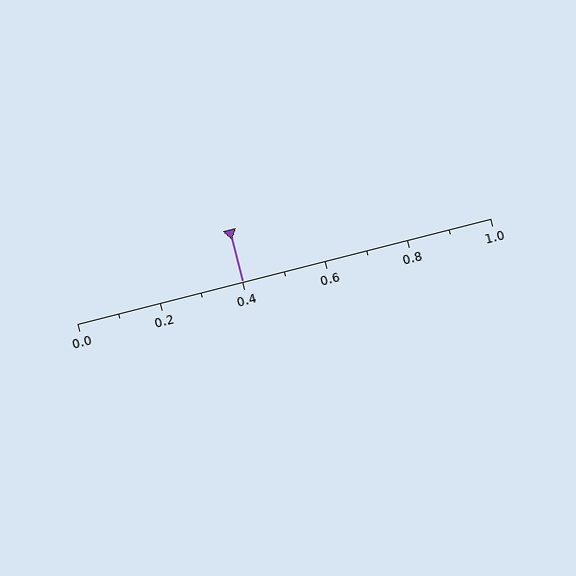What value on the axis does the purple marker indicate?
The marker indicates approximately 0.4.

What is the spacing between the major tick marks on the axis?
The major ticks are spaced 0.2 apart.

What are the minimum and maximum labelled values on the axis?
The axis runs from 0.0 to 1.0.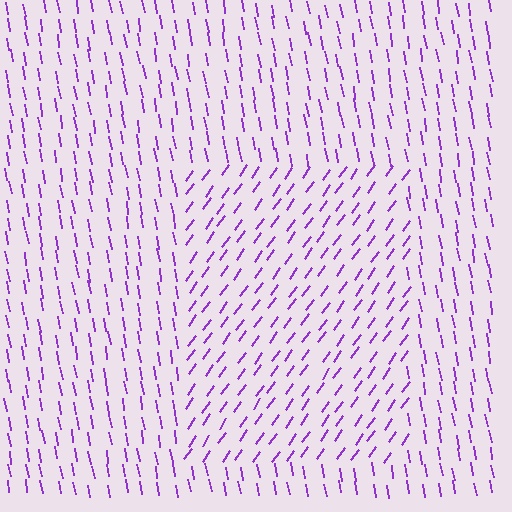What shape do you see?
I see a rectangle.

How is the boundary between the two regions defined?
The boundary is defined purely by a change in line orientation (approximately 45 degrees difference). All lines are the same color and thickness.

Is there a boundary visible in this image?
Yes, there is a texture boundary formed by a change in line orientation.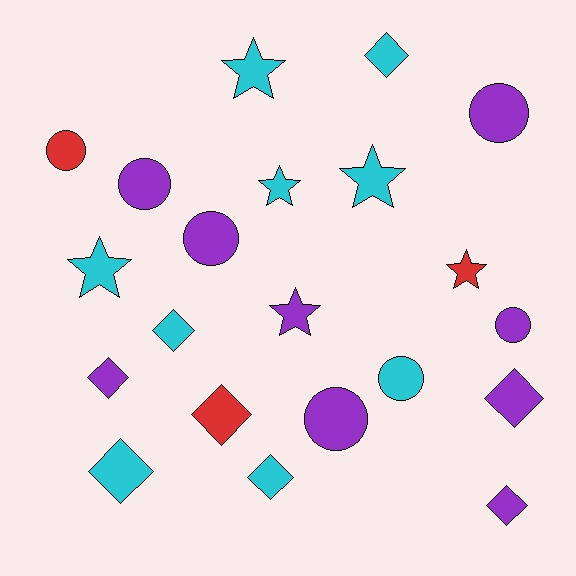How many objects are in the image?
There are 21 objects.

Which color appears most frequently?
Cyan, with 9 objects.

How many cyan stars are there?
There are 4 cyan stars.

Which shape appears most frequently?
Diamond, with 8 objects.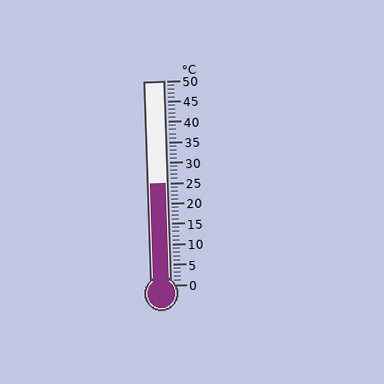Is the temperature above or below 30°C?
The temperature is below 30°C.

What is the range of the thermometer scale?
The thermometer scale ranges from 0°C to 50°C.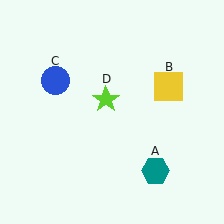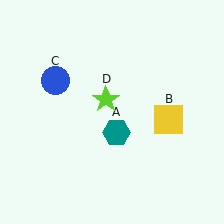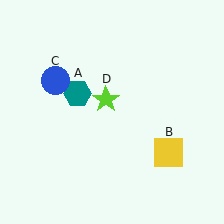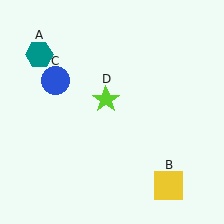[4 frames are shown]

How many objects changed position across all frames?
2 objects changed position: teal hexagon (object A), yellow square (object B).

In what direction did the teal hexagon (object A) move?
The teal hexagon (object A) moved up and to the left.